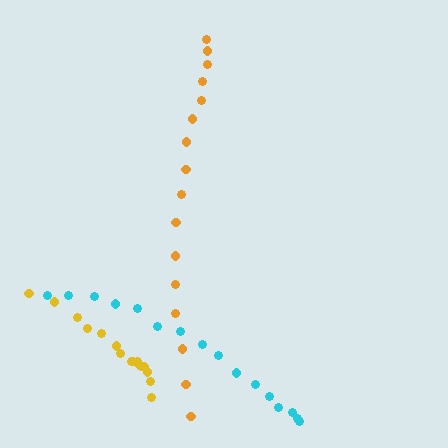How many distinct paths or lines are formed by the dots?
There are 3 distinct paths.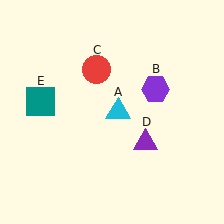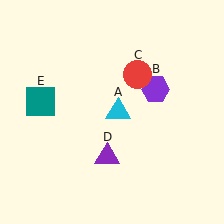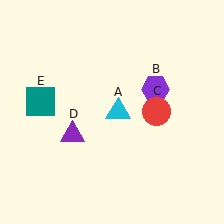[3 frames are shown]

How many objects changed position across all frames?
2 objects changed position: red circle (object C), purple triangle (object D).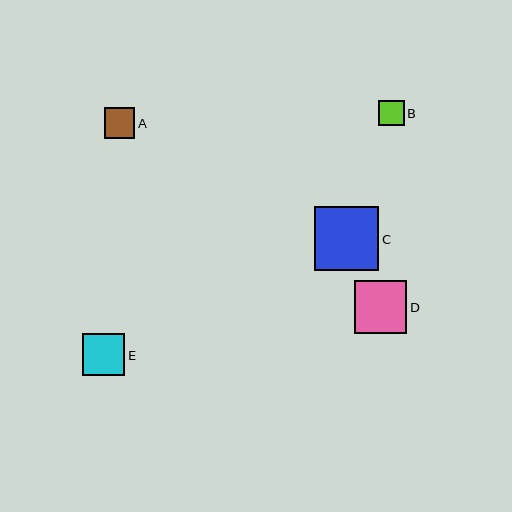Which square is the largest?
Square C is the largest with a size of approximately 65 pixels.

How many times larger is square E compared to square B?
Square E is approximately 1.7 times the size of square B.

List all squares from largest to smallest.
From largest to smallest: C, D, E, A, B.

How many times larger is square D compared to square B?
Square D is approximately 2.1 times the size of square B.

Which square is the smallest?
Square B is the smallest with a size of approximately 25 pixels.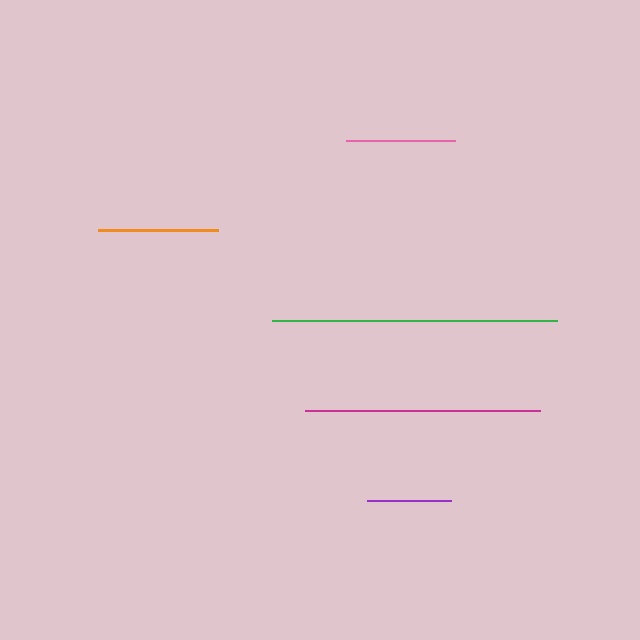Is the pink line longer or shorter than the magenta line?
The magenta line is longer than the pink line.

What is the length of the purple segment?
The purple segment is approximately 83 pixels long.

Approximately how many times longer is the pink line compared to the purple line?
The pink line is approximately 1.3 times the length of the purple line.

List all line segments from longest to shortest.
From longest to shortest: green, magenta, orange, pink, purple.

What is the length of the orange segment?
The orange segment is approximately 120 pixels long.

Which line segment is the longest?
The green line is the longest at approximately 285 pixels.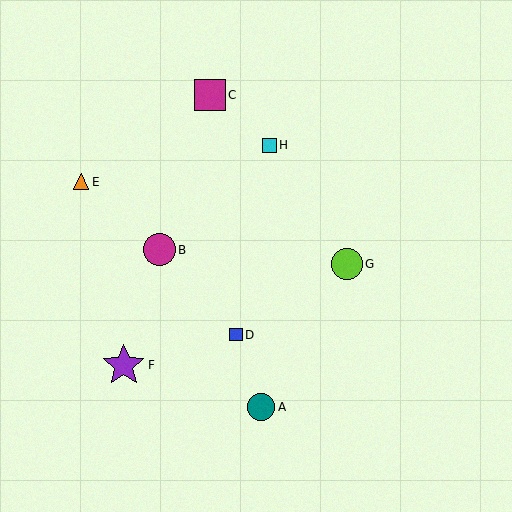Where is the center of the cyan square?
The center of the cyan square is at (270, 145).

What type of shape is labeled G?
Shape G is a lime circle.